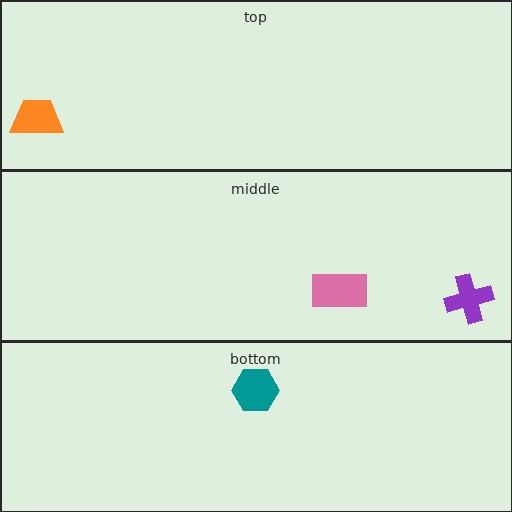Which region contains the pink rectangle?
The middle region.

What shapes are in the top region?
The orange trapezoid.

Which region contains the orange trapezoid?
The top region.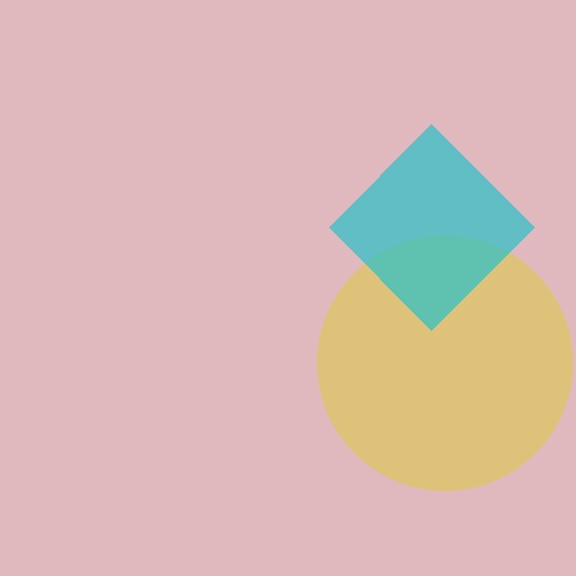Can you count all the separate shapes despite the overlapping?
Yes, there are 2 separate shapes.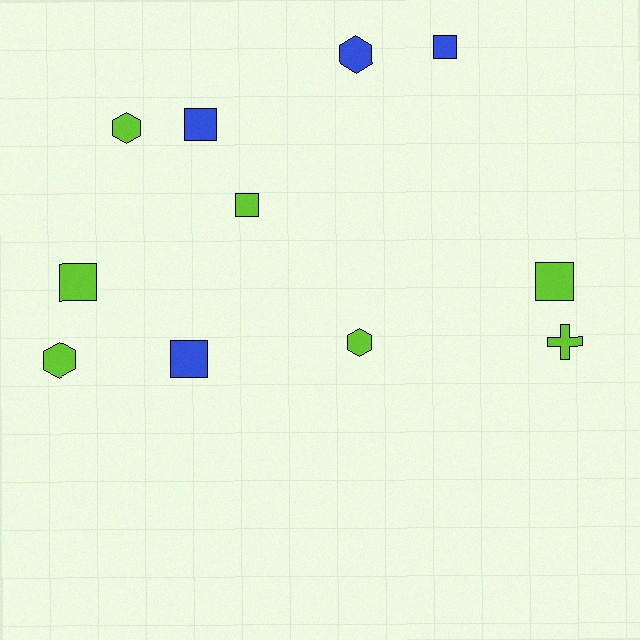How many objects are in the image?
There are 11 objects.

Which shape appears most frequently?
Square, with 6 objects.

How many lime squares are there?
There are 3 lime squares.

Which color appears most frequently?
Lime, with 7 objects.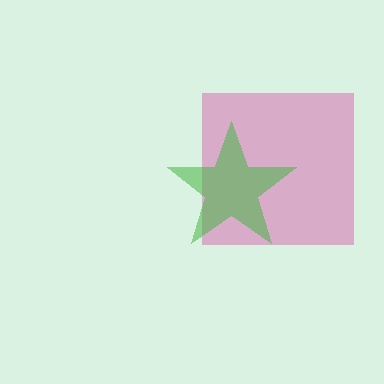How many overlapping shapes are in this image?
There are 2 overlapping shapes in the image.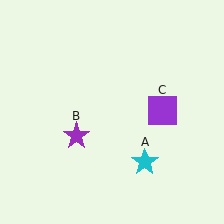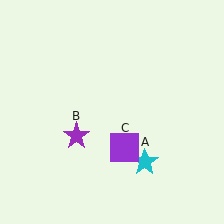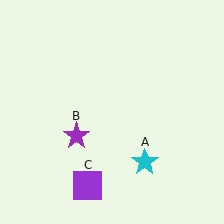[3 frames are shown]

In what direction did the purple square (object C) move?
The purple square (object C) moved down and to the left.